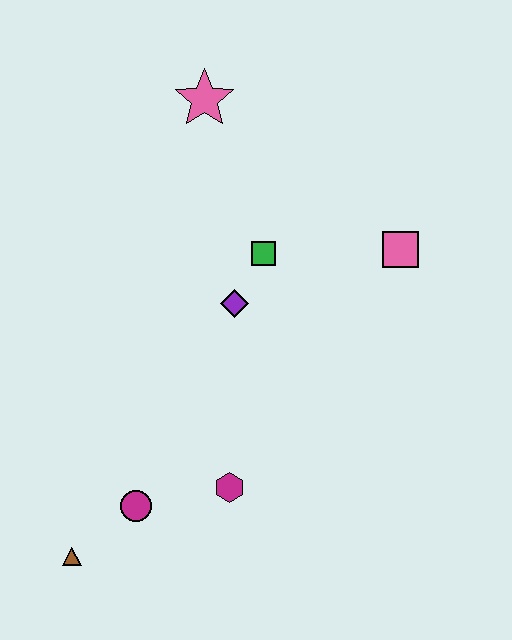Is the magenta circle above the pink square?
No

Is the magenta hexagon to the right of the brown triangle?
Yes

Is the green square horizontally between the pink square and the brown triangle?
Yes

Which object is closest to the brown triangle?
The magenta circle is closest to the brown triangle.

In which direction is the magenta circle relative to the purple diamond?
The magenta circle is below the purple diamond.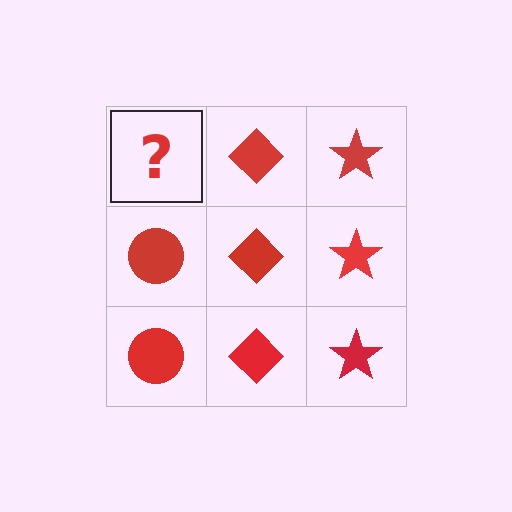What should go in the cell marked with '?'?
The missing cell should contain a red circle.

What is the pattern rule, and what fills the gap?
The rule is that each column has a consistent shape. The gap should be filled with a red circle.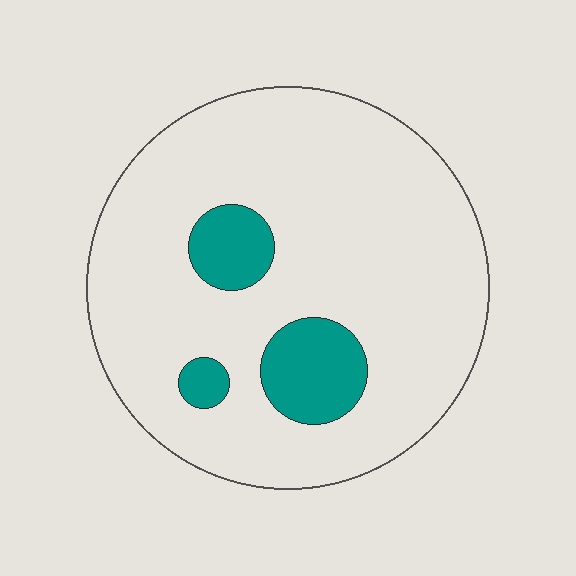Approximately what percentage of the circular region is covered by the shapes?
Approximately 15%.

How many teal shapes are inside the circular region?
3.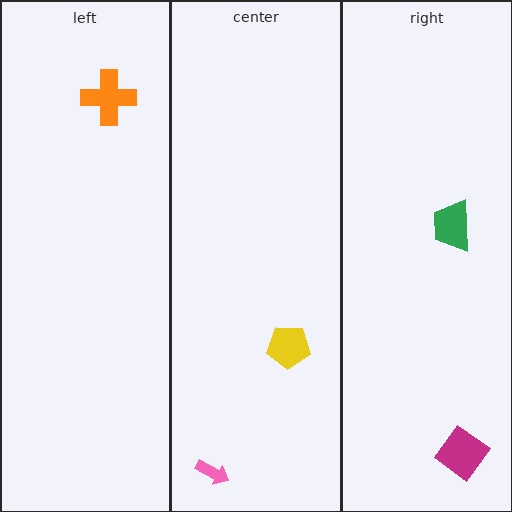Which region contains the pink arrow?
The center region.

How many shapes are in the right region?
2.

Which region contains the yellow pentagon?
The center region.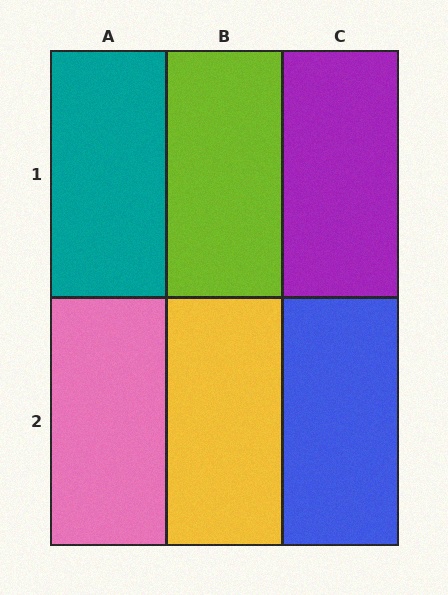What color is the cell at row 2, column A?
Pink.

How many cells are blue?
1 cell is blue.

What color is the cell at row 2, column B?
Yellow.